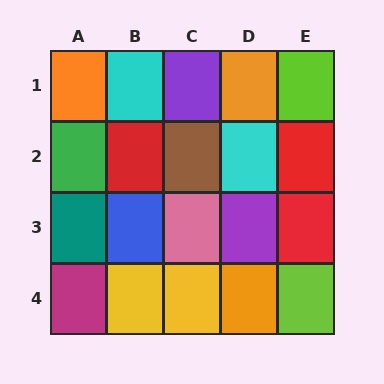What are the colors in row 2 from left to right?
Green, red, brown, cyan, red.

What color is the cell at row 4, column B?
Yellow.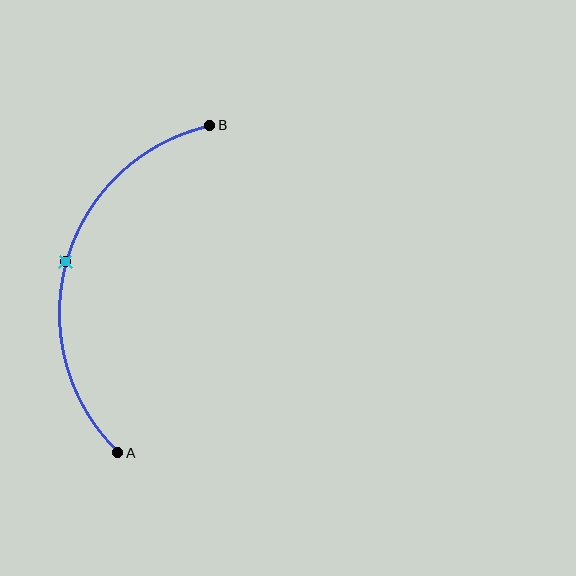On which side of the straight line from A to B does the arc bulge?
The arc bulges to the left of the straight line connecting A and B.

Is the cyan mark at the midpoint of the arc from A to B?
Yes. The cyan mark lies on the arc at equal arc-length from both A and B — it is the arc midpoint.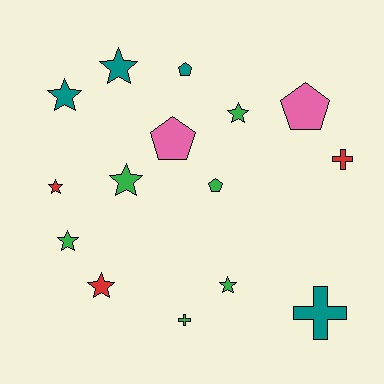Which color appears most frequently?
Green, with 6 objects.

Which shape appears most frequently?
Star, with 8 objects.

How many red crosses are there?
There is 1 red cross.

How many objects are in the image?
There are 15 objects.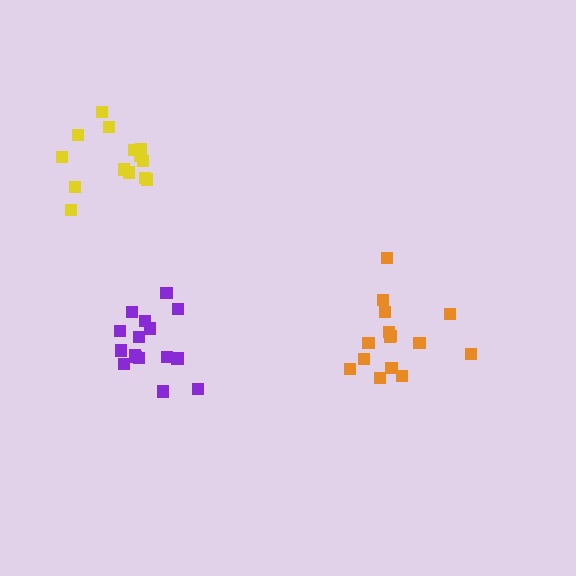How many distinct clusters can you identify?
There are 3 distinct clusters.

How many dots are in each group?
Group 1: 14 dots, Group 2: 15 dots, Group 3: 16 dots (45 total).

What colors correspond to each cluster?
The clusters are colored: yellow, orange, purple.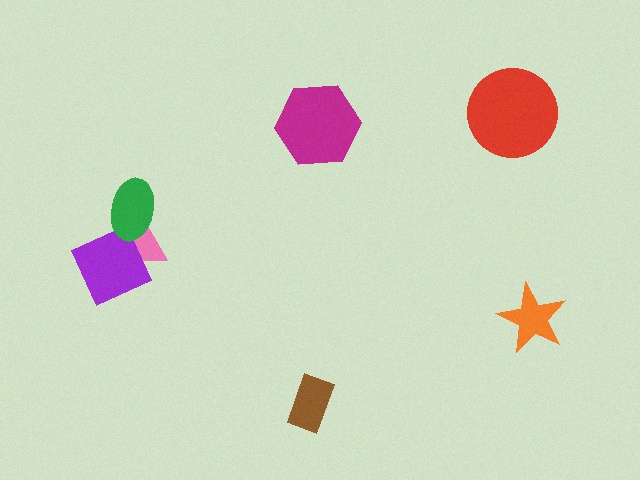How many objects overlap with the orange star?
0 objects overlap with the orange star.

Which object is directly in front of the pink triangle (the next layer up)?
The purple square is directly in front of the pink triangle.